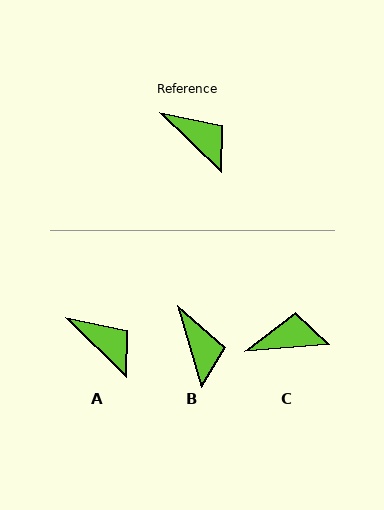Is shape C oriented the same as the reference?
No, it is off by about 49 degrees.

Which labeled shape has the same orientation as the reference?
A.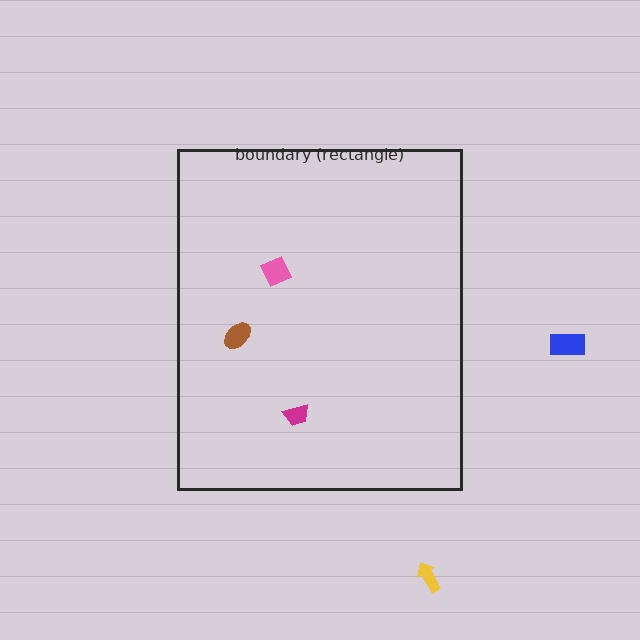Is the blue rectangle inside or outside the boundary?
Outside.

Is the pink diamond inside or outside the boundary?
Inside.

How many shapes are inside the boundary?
3 inside, 2 outside.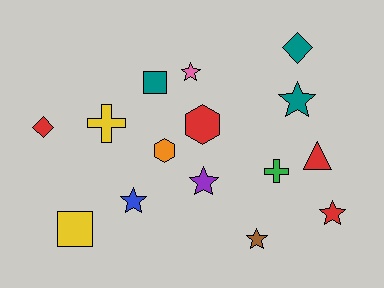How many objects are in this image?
There are 15 objects.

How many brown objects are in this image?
There is 1 brown object.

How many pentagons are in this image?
There are no pentagons.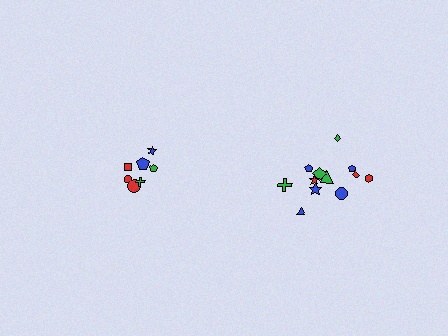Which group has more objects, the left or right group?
The right group.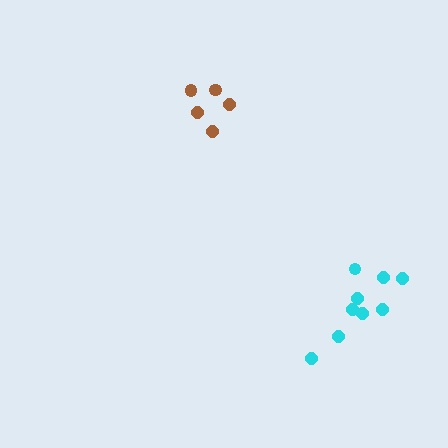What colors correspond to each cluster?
The clusters are colored: brown, cyan.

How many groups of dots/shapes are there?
There are 2 groups.